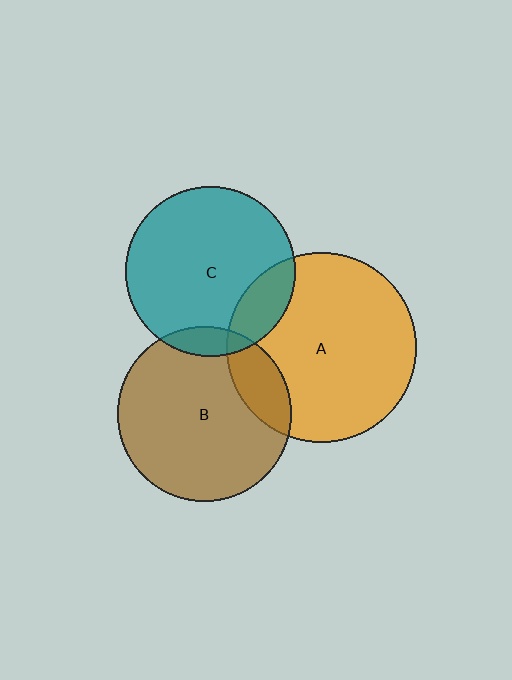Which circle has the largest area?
Circle A (orange).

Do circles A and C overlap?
Yes.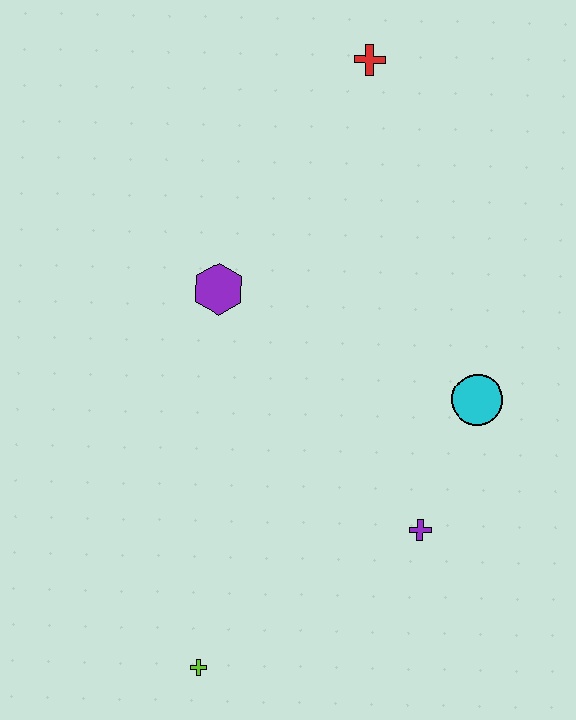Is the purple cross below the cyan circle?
Yes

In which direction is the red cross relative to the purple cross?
The red cross is above the purple cross.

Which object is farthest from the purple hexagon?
The lime cross is farthest from the purple hexagon.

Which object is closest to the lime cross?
The purple cross is closest to the lime cross.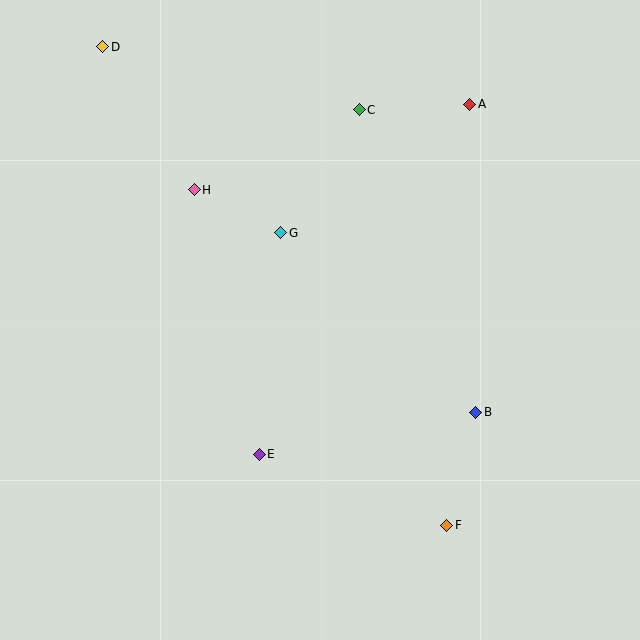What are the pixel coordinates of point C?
Point C is at (359, 110).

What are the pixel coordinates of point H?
Point H is at (194, 190).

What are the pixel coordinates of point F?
Point F is at (447, 525).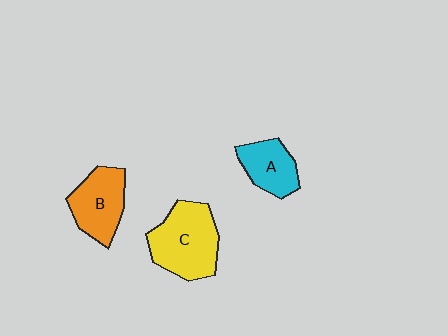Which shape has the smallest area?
Shape A (cyan).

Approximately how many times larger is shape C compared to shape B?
Approximately 1.3 times.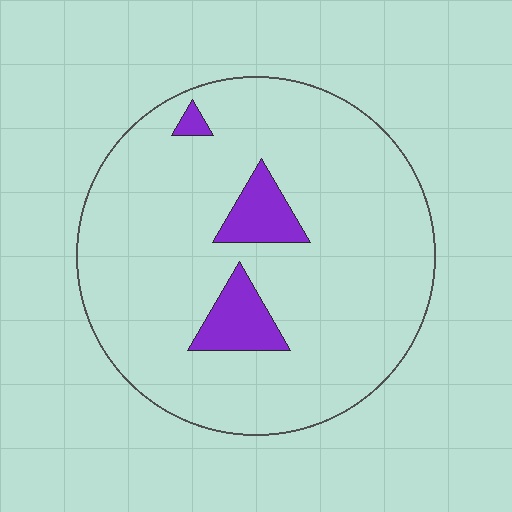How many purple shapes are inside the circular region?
3.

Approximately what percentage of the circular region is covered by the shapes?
Approximately 10%.